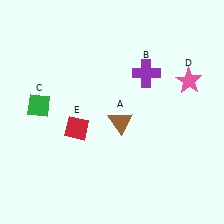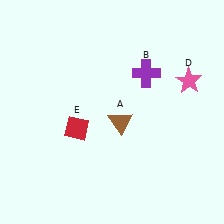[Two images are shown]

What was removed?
The green diamond (C) was removed in Image 2.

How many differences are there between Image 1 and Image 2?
There is 1 difference between the two images.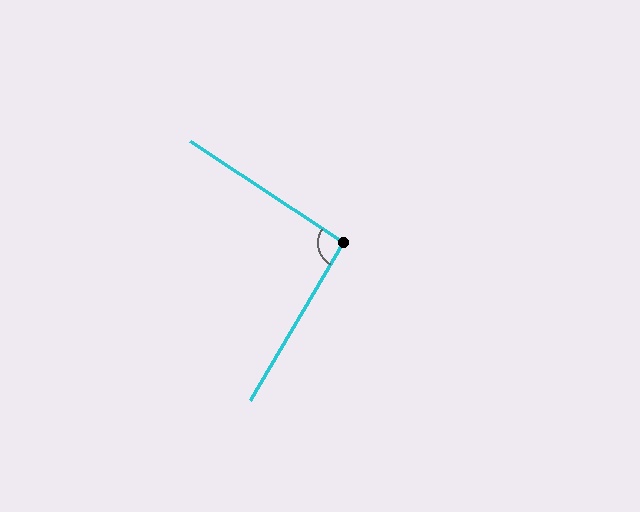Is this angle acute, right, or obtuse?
It is approximately a right angle.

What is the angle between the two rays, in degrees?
Approximately 93 degrees.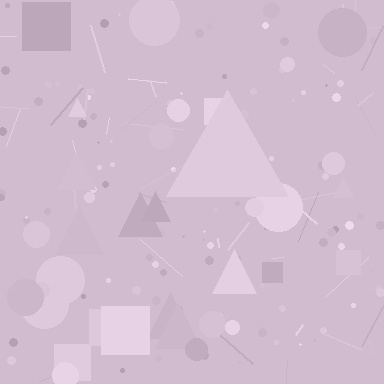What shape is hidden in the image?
A triangle is hidden in the image.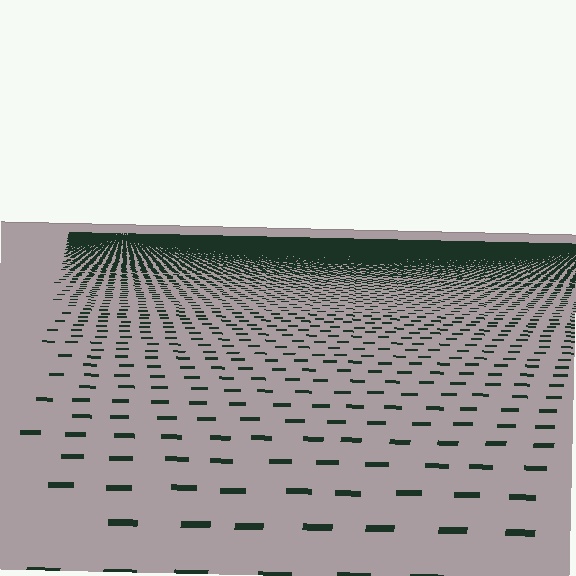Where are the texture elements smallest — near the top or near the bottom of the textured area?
Near the top.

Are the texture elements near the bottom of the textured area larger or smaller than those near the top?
Larger. Near the bottom, elements are closer to the viewer and appear at a bigger on-screen size.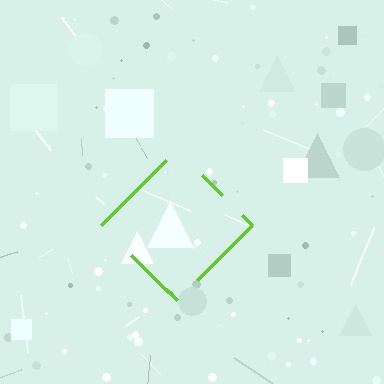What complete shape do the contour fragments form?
The contour fragments form a diamond.